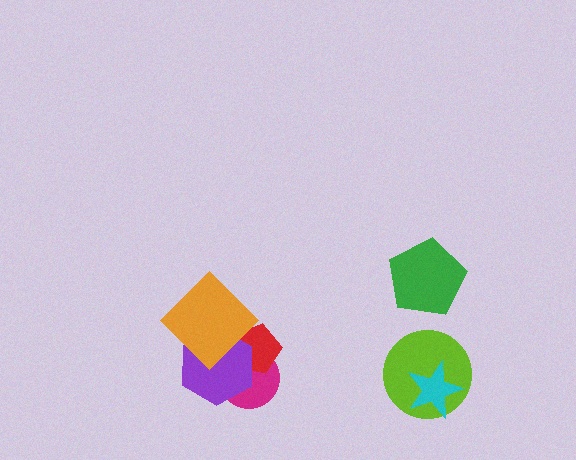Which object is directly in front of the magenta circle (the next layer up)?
The red pentagon is directly in front of the magenta circle.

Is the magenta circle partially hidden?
Yes, it is partially covered by another shape.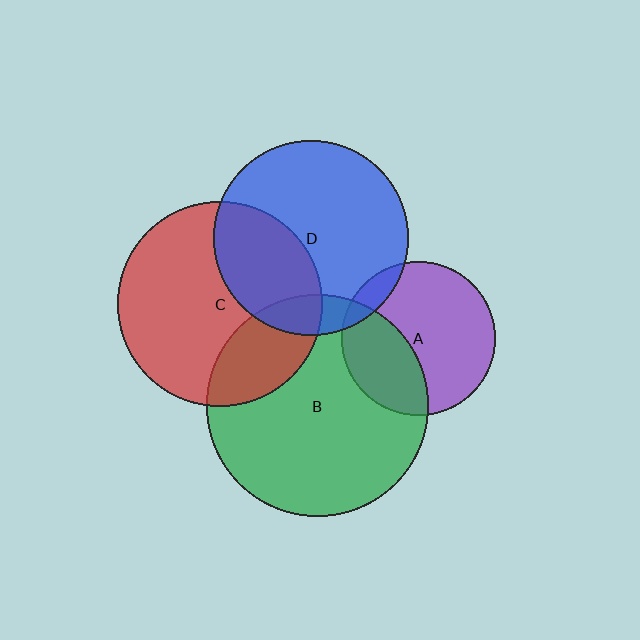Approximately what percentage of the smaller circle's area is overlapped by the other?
Approximately 10%.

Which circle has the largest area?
Circle B (green).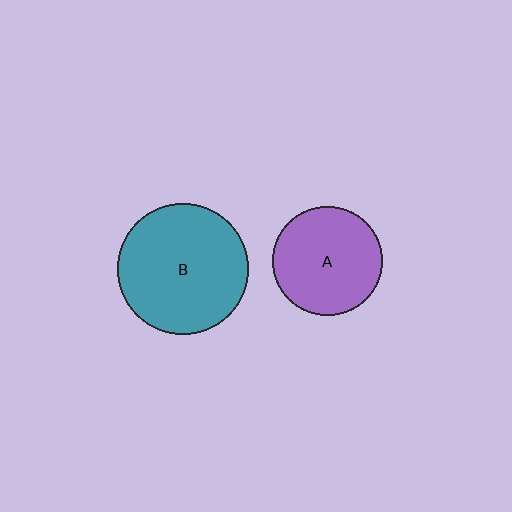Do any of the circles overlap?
No, none of the circles overlap.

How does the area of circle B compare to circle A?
Approximately 1.4 times.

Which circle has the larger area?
Circle B (teal).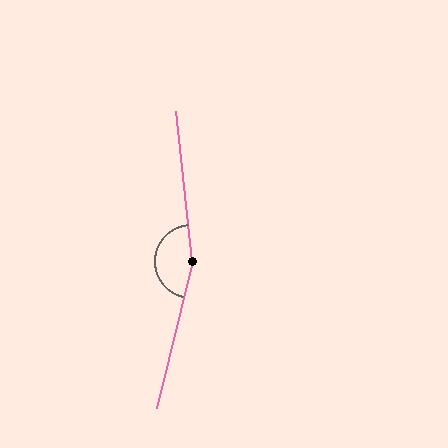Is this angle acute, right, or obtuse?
It is obtuse.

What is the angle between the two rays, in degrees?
Approximately 160 degrees.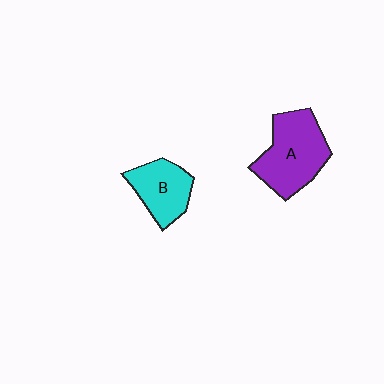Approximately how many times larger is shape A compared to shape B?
Approximately 1.5 times.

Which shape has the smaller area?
Shape B (cyan).